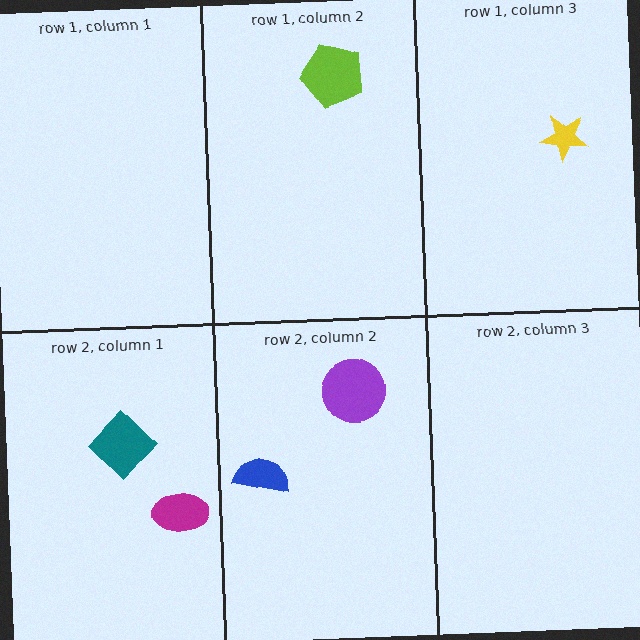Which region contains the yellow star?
The row 1, column 3 region.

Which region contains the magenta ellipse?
The row 2, column 1 region.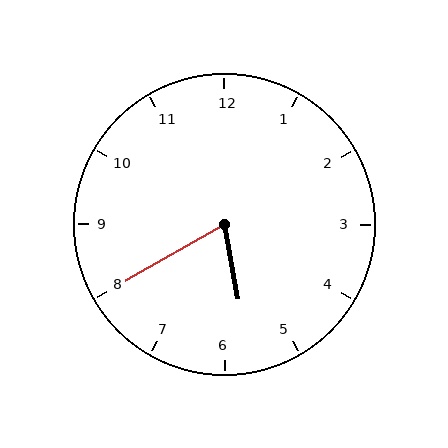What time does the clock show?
5:40.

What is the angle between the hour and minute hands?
Approximately 70 degrees.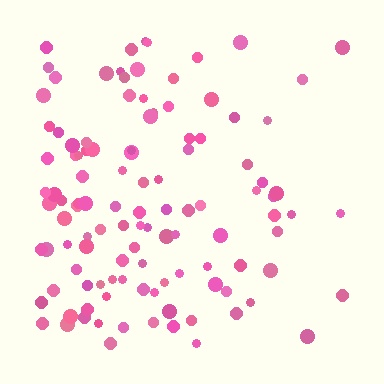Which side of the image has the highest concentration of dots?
The left.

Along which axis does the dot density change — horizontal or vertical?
Horizontal.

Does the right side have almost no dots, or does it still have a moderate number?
Still a moderate number, just noticeably fewer than the left.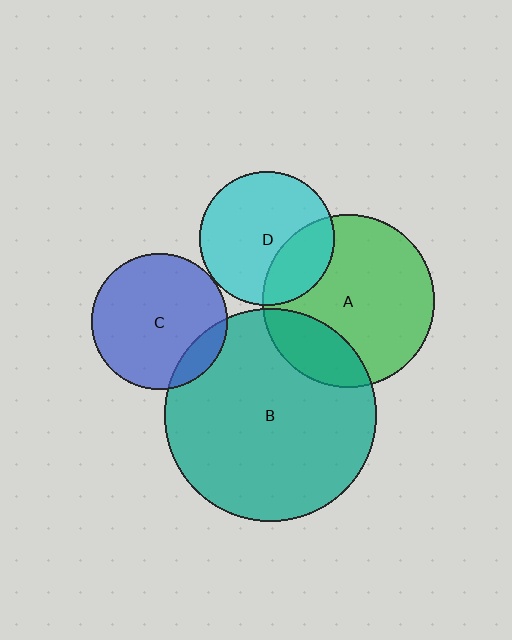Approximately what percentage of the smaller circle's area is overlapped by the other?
Approximately 20%.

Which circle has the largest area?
Circle B (teal).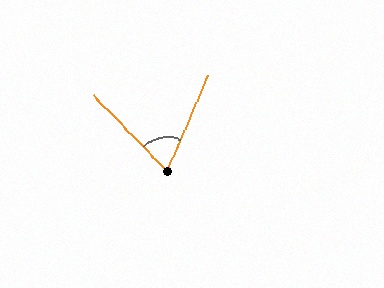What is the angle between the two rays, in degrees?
Approximately 68 degrees.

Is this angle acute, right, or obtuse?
It is acute.